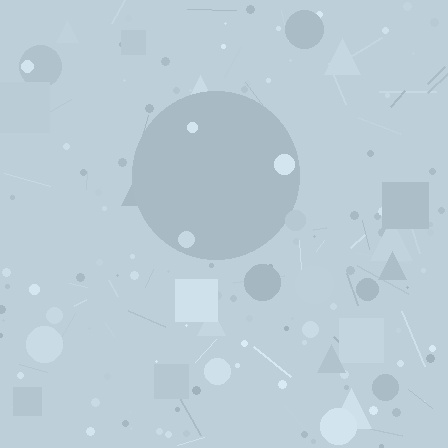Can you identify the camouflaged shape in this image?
The camouflaged shape is a circle.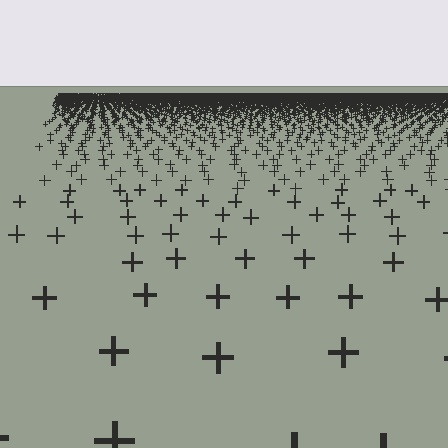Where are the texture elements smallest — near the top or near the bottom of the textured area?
Near the top.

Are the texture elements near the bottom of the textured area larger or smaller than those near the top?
Larger. Near the bottom, elements are closer to the viewer and appear at a bigger on-screen size.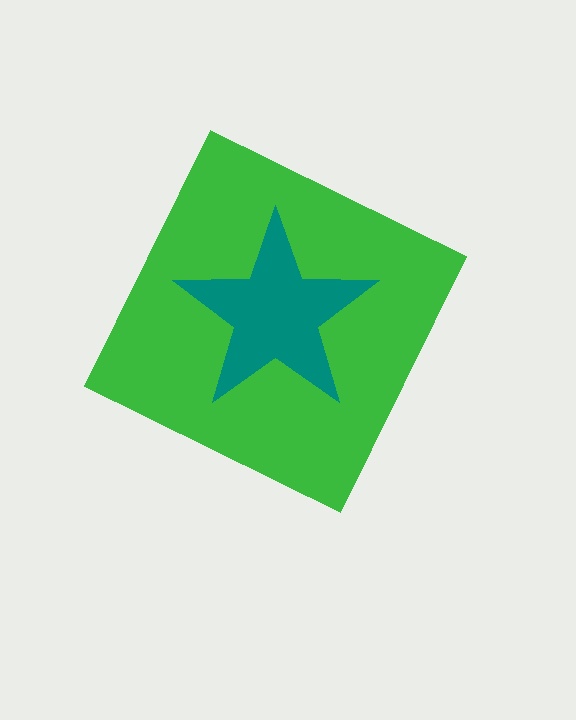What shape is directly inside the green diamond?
The teal star.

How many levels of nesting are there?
2.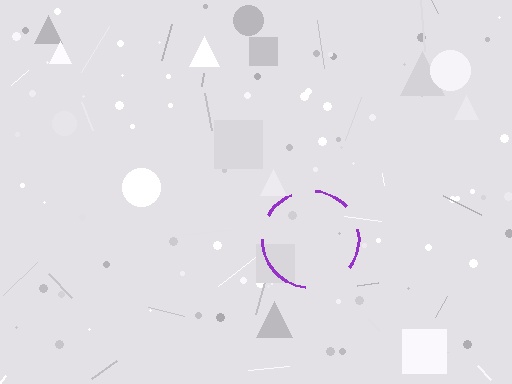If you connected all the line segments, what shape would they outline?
They would outline a circle.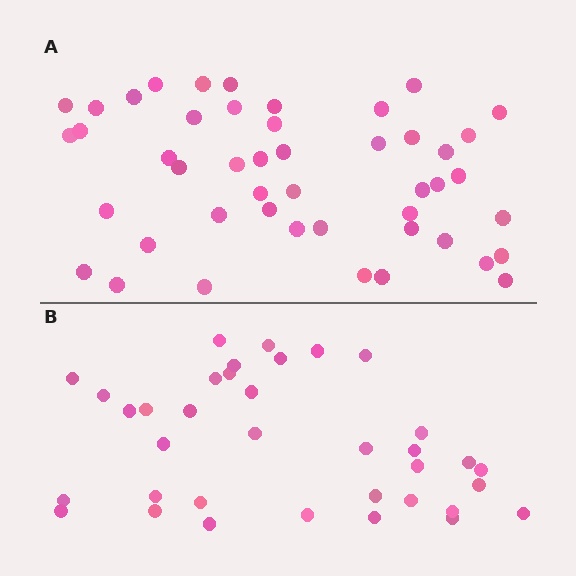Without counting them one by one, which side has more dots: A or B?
Region A (the top region) has more dots.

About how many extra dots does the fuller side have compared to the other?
Region A has roughly 12 or so more dots than region B.